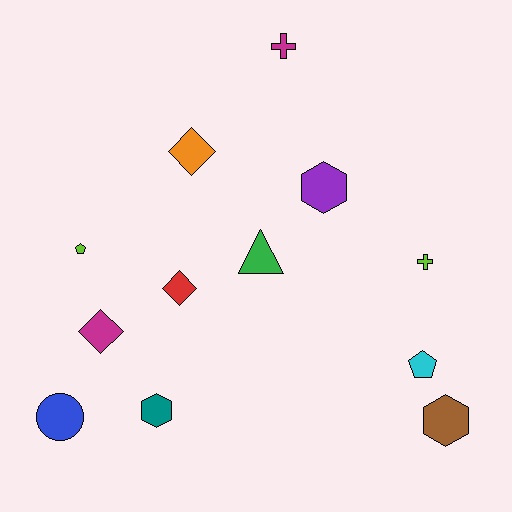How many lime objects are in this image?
There are 2 lime objects.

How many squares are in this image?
There are no squares.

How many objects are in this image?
There are 12 objects.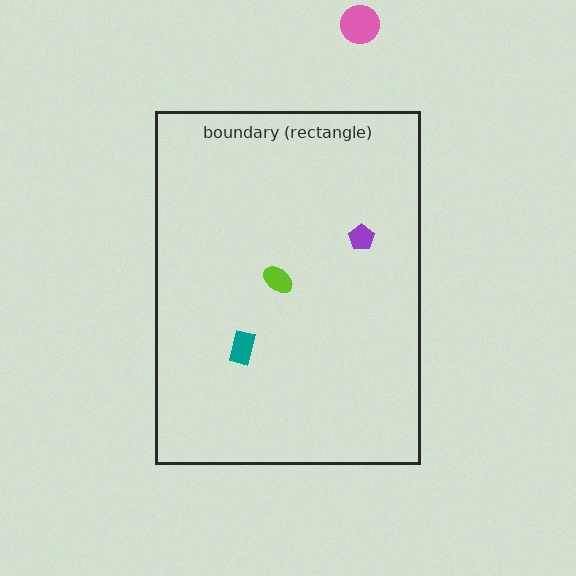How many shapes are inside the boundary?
3 inside, 1 outside.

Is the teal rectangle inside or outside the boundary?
Inside.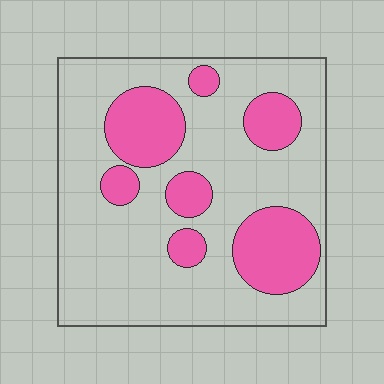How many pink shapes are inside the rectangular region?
7.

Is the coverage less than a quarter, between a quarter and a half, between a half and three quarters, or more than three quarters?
Between a quarter and a half.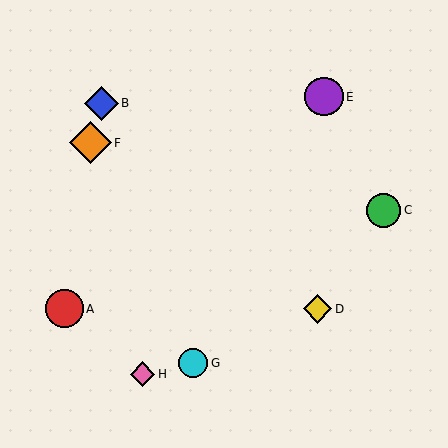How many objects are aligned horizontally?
2 objects (A, D) are aligned horizontally.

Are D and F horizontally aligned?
No, D is at y≈309 and F is at y≈143.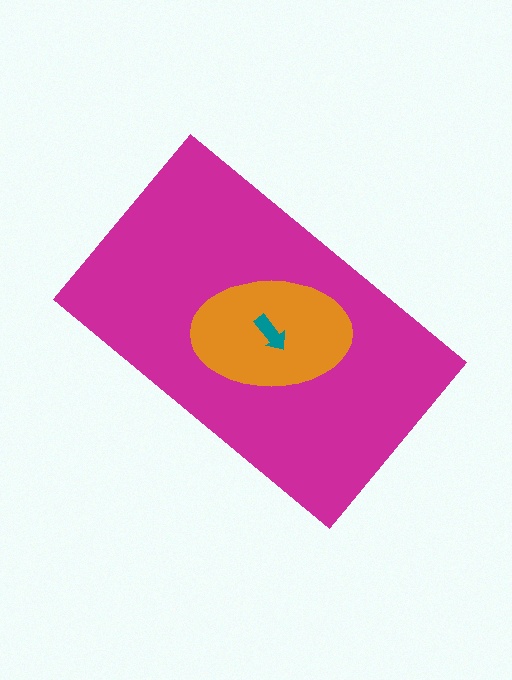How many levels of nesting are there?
3.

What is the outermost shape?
The magenta rectangle.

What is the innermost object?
The teal arrow.